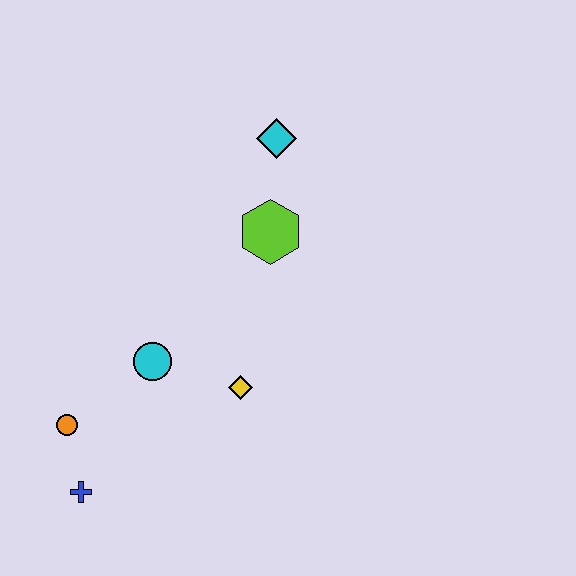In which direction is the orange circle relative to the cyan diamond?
The orange circle is below the cyan diamond.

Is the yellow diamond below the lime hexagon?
Yes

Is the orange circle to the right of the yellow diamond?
No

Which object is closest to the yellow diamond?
The cyan circle is closest to the yellow diamond.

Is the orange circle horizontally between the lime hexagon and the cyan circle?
No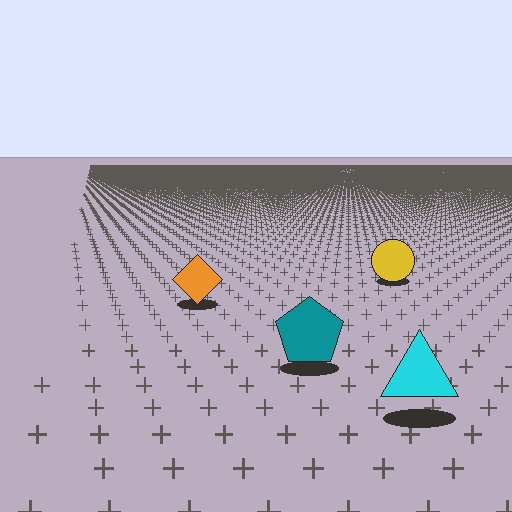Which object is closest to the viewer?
The cyan triangle is closest. The texture marks near it are larger and more spread out.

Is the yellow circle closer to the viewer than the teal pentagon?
No. The teal pentagon is closer — you can tell from the texture gradient: the ground texture is coarser near it.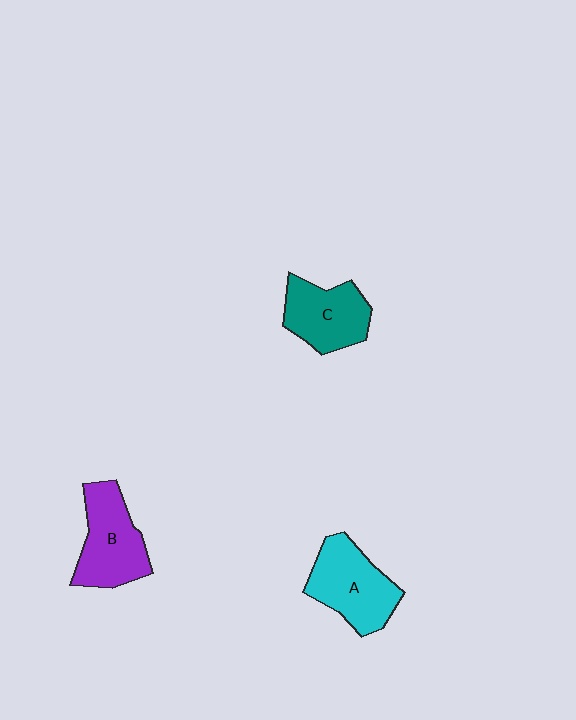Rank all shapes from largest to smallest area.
From largest to smallest: A (cyan), B (purple), C (teal).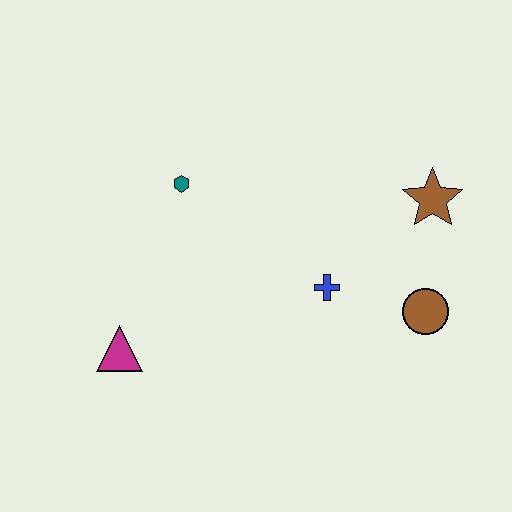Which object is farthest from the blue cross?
The magenta triangle is farthest from the blue cross.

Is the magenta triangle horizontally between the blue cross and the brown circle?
No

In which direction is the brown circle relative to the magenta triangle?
The brown circle is to the right of the magenta triangle.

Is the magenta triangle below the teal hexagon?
Yes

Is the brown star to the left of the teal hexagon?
No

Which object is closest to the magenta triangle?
The teal hexagon is closest to the magenta triangle.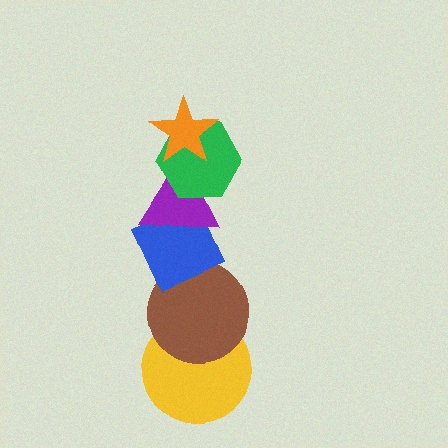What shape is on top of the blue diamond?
The purple triangle is on top of the blue diamond.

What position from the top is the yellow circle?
The yellow circle is 6th from the top.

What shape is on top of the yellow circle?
The brown circle is on top of the yellow circle.